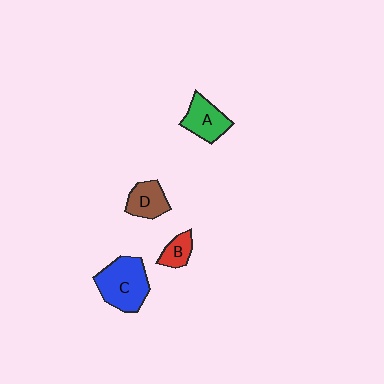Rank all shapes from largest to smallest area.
From largest to smallest: C (blue), A (green), D (brown), B (red).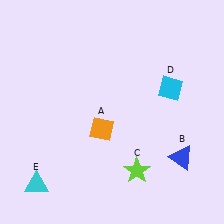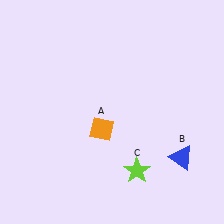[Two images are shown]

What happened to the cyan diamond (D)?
The cyan diamond (D) was removed in Image 2. It was in the top-right area of Image 1.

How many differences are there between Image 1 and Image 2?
There are 2 differences between the two images.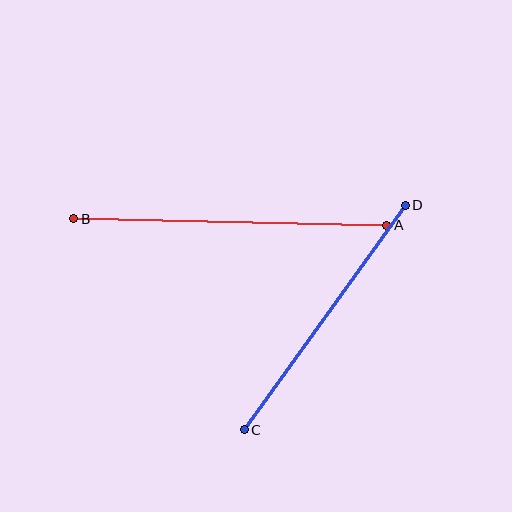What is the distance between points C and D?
The distance is approximately 277 pixels.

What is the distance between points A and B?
The distance is approximately 313 pixels.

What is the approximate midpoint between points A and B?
The midpoint is at approximately (230, 222) pixels.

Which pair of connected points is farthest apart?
Points A and B are farthest apart.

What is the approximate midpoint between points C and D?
The midpoint is at approximately (325, 318) pixels.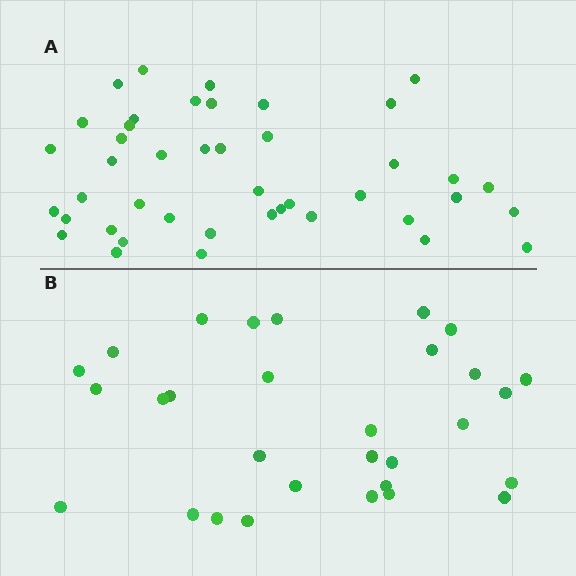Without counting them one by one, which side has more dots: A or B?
Region A (the top region) has more dots.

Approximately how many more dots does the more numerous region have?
Region A has approximately 15 more dots than region B.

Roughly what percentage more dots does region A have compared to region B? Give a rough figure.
About 45% more.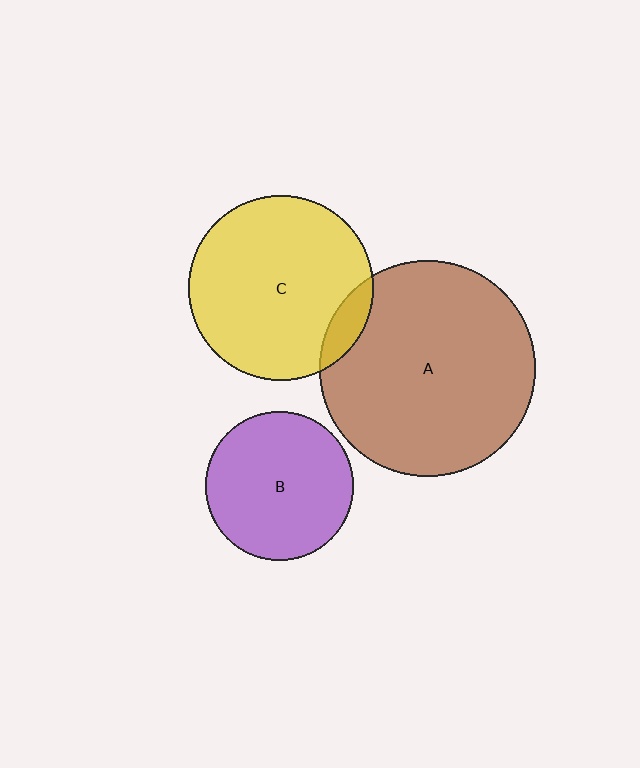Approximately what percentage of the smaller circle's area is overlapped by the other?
Approximately 10%.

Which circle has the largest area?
Circle A (brown).